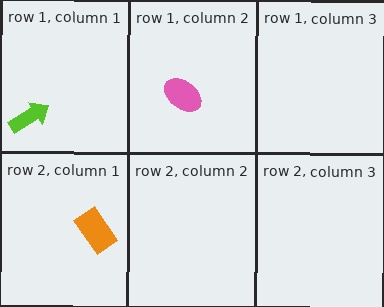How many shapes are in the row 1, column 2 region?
1.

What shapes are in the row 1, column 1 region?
The lime arrow.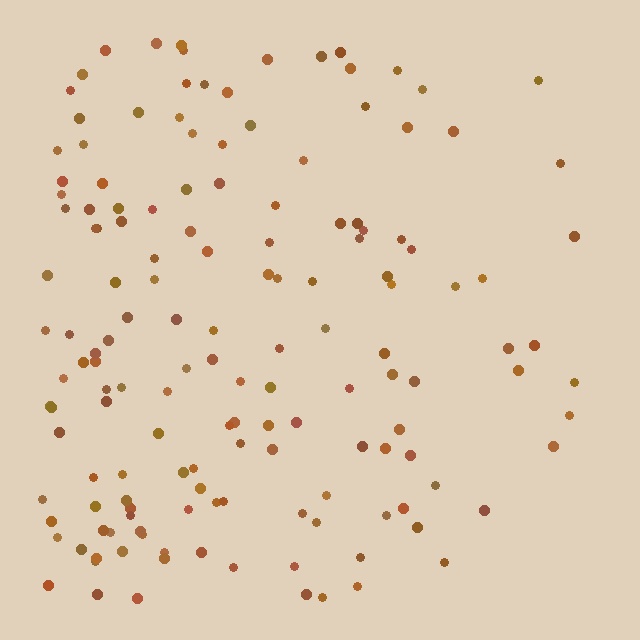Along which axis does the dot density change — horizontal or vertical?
Horizontal.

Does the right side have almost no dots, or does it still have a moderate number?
Still a moderate number, just noticeably fewer than the left.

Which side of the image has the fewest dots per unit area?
The right.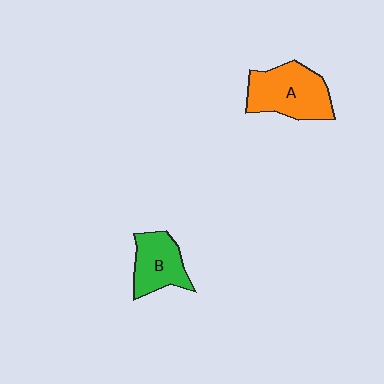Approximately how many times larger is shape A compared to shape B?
Approximately 1.4 times.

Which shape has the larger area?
Shape A (orange).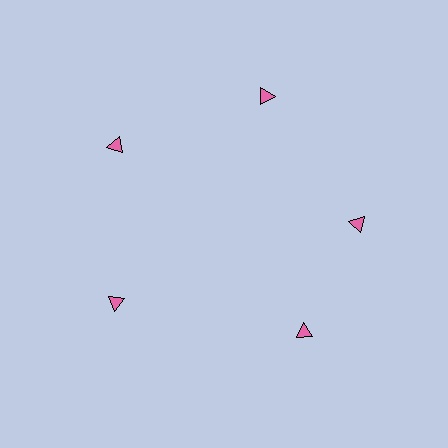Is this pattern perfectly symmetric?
No. The 5 pink triangles are arranged in a ring, but one element near the 5 o'clock position is rotated out of alignment along the ring, breaking the 5-fold rotational symmetry.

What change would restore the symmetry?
The symmetry would be restored by rotating it back into even spacing with its neighbors so that all 5 triangles sit at equal angles and equal distance from the center.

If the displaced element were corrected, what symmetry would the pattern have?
It would have 5-fold rotational symmetry — the pattern would map onto itself every 72 degrees.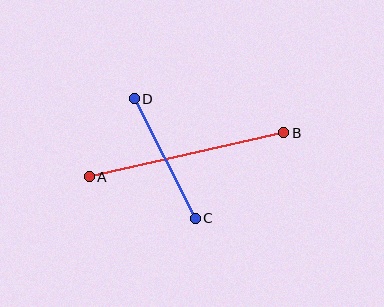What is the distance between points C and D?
The distance is approximately 134 pixels.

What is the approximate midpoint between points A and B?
The midpoint is at approximately (186, 155) pixels.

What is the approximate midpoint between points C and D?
The midpoint is at approximately (165, 159) pixels.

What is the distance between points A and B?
The distance is approximately 199 pixels.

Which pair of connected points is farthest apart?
Points A and B are farthest apart.